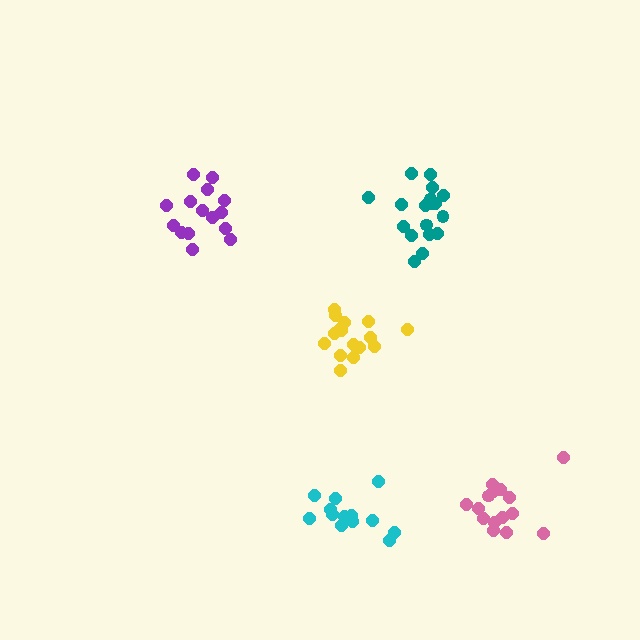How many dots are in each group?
Group 1: 16 dots, Group 2: 19 dots, Group 3: 15 dots, Group 4: 13 dots, Group 5: 15 dots (78 total).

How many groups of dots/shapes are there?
There are 5 groups.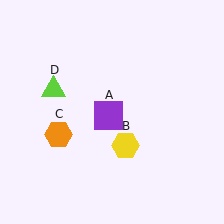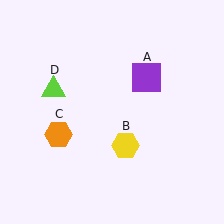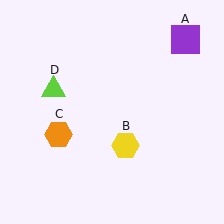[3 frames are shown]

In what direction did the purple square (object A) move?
The purple square (object A) moved up and to the right.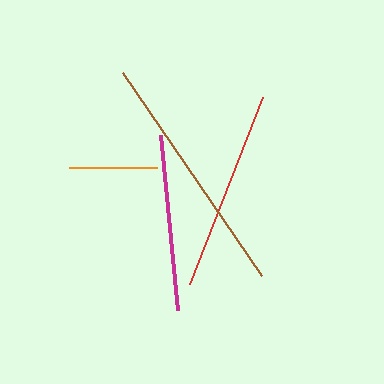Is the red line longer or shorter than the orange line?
The red line is longer than the orange line.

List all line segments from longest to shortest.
From longest to shortest: brown, red, magenta, orange.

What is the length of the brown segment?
The brown segment is approximately 246 pixels long.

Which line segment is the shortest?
The orange line is the shortest at approximately 88 pixels.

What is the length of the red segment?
The red segment is approximately 201 pixels long.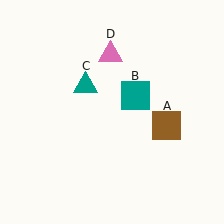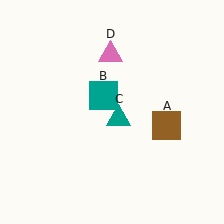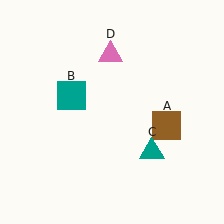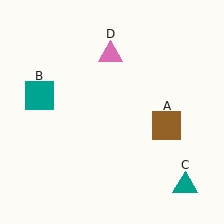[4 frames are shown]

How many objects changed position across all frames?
2 objects changed position: teal square (object B), teal triangle (object C).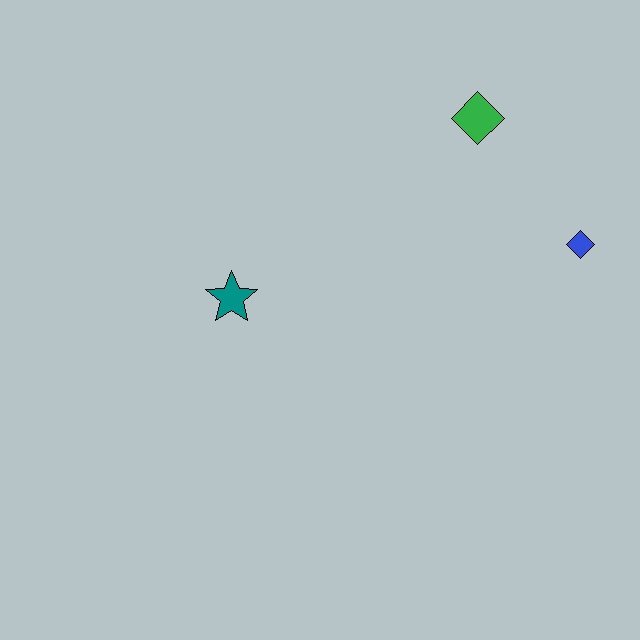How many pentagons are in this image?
There are no pentagons.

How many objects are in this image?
There are 3 objects.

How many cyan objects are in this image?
There are no cyan objects.